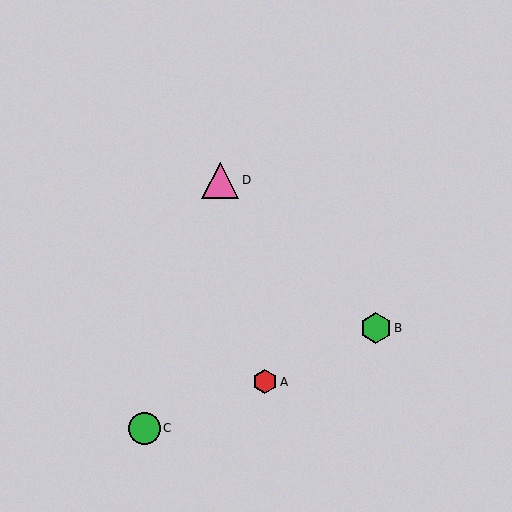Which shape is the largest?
The pink triangle (labeled D) is the largest.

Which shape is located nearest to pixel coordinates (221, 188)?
The pink triangle (labeled D) at (220, 180) is nearest to that location.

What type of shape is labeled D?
Shape D is a pink triangle.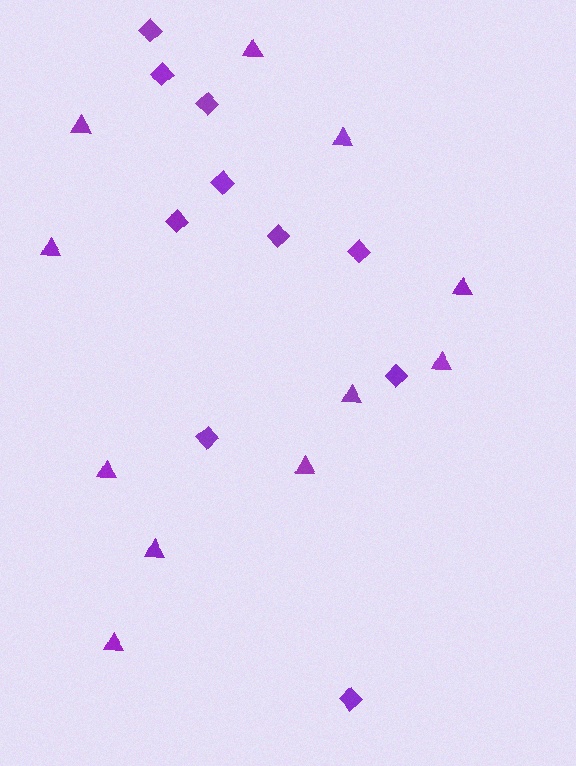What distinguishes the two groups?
There are 2 groups: one group of diamonds (10) and one group of triangles (11).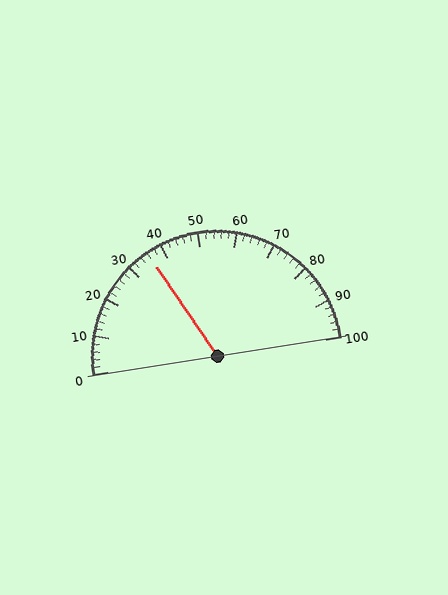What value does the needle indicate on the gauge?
The needle indicates approximately 36.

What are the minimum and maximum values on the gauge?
The gauge ranges from 0 to 100.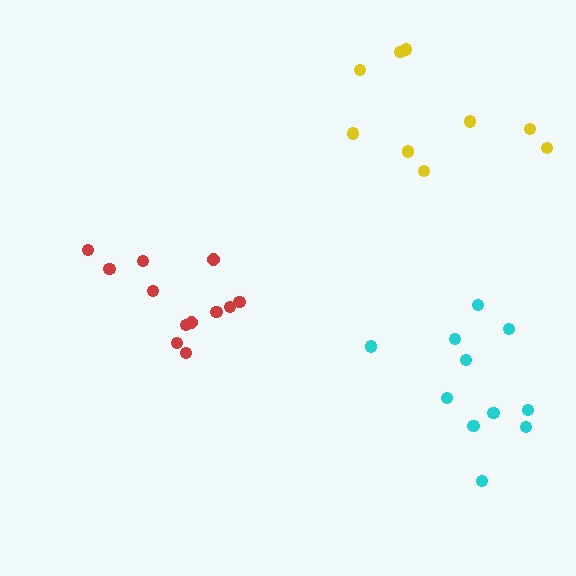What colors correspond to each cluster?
The clusters are colored: red, cyan, yellow.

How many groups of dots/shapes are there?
There are 3 groups.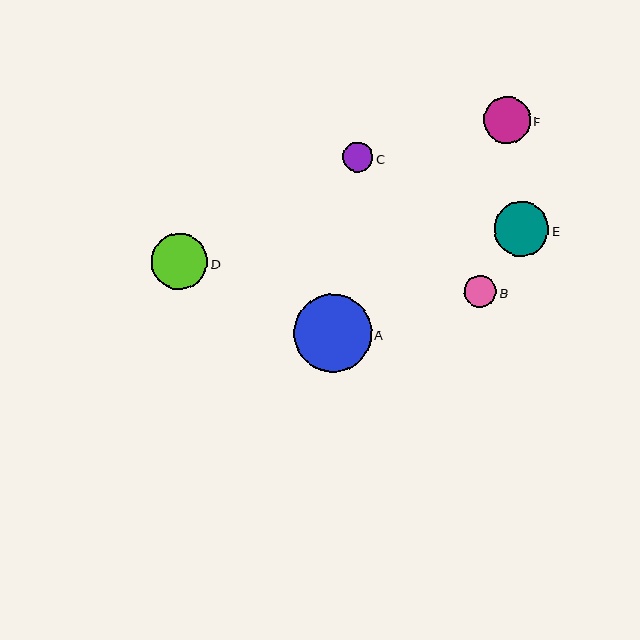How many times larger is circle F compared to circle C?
Circle F is approximately 1.6 times the size of circle C.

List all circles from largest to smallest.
From largest to smallest: A, D, E, F, B, C.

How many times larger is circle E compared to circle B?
Circle E is approximately 1.7 times the size of circle B.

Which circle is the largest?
Circle A is the largest with a size of approximately 78 pixels.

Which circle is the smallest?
Circle C is the smallest with a size of approximately 30 pixels.